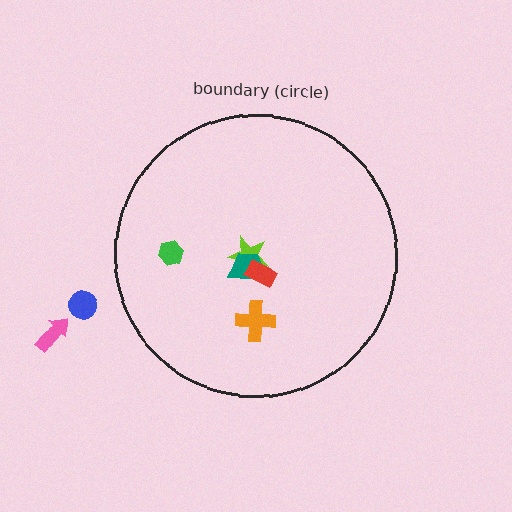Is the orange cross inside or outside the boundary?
Inside.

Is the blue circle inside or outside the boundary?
Outside.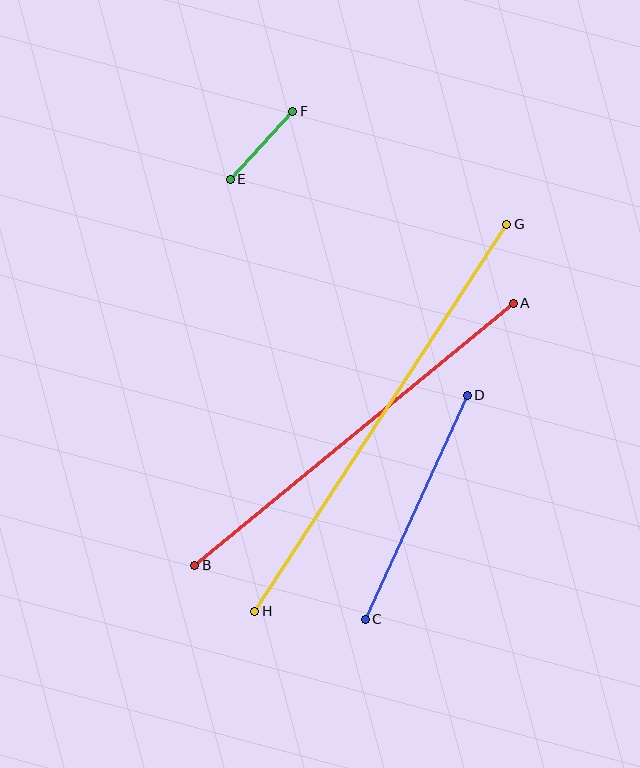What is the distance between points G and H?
The distance is approximately 462 pixels.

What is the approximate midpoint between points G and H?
The midpoint is at approximately (381, 418) pixels.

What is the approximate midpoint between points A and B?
The midpoint is at approximately (354, 434) pixels.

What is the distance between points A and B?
The distance is approximately 412 pixels.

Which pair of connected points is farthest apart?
Points G and H are farthest apart.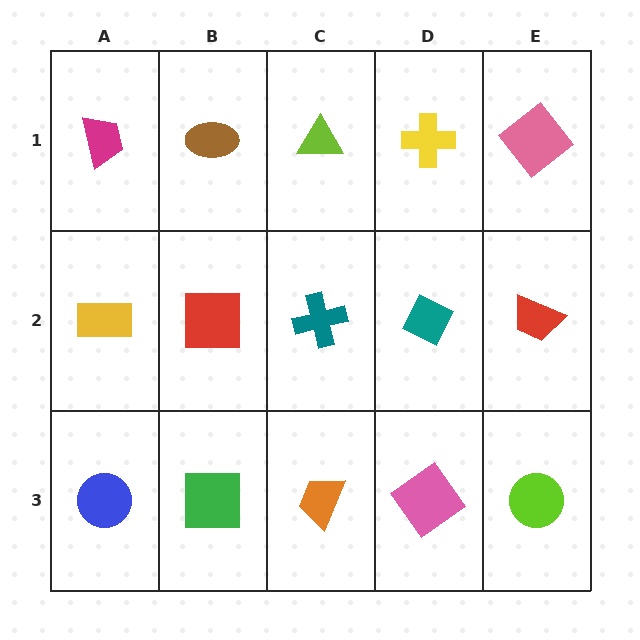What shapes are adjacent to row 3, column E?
A red trapezoid (row 2, column E), a pink diamond (row 3, column D).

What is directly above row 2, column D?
A yellow cross.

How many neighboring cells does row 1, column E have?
2.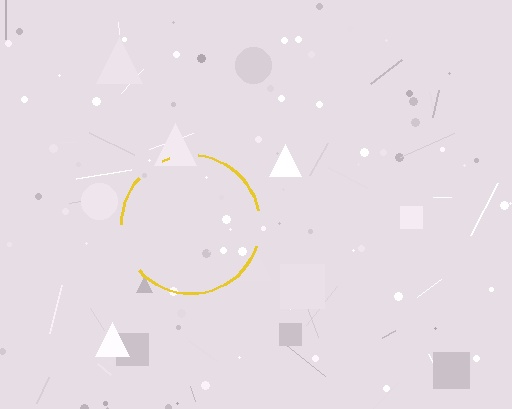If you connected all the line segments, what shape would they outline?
They would outline a circle.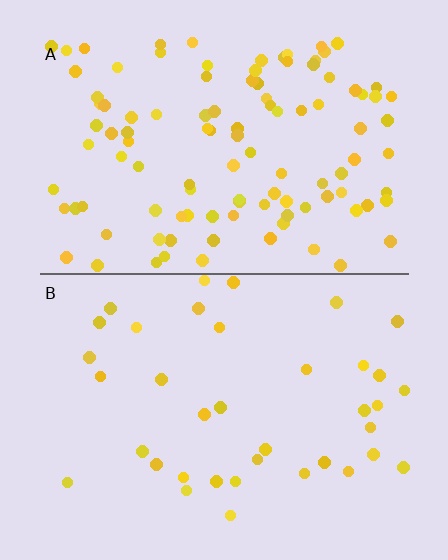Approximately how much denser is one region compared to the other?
Approximately 2.9× — region A over region B.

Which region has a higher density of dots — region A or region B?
A (the top).